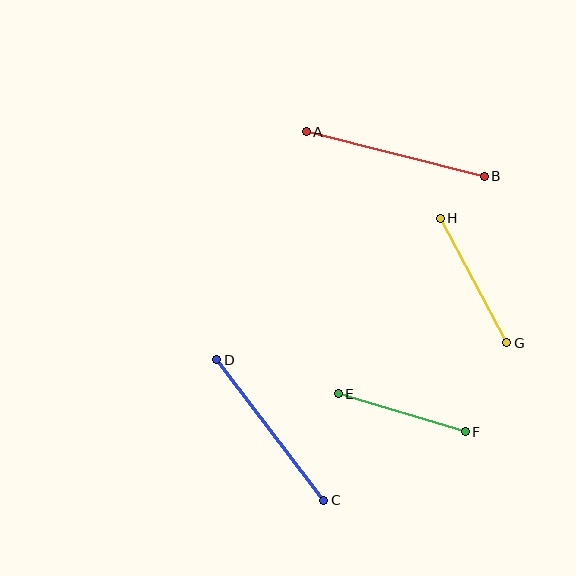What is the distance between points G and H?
The distance is approximately 141 pixels.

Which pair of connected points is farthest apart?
Points A and B are farthest apart.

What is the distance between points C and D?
The distance is approximately 177 pixels.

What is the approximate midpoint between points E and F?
The midpoint is at approximately (402, 413) pixels.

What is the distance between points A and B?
The distance is approximately 183 pixels.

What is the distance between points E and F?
The distance is approximately 133 pixels.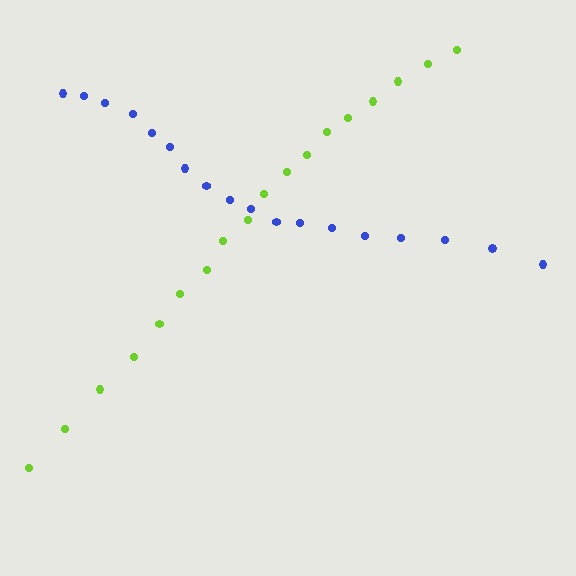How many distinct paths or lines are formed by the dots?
There are 2 distinct paths.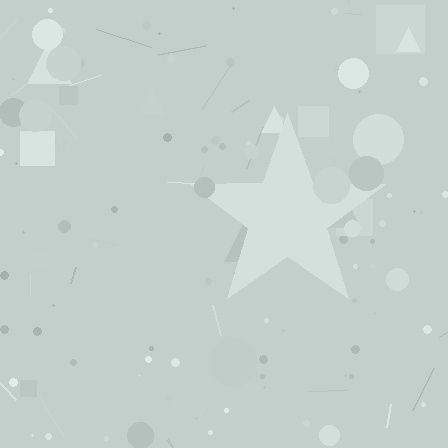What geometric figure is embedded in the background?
A star is embedded in the background.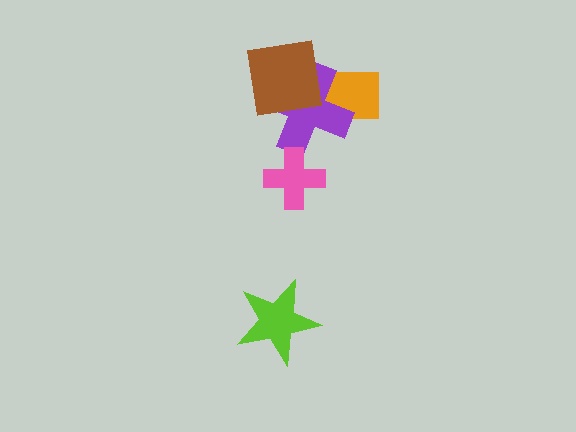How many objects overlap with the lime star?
0 objects overlap with the lime star.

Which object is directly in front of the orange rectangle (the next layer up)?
The purple cross is directly in front of the orange rectangle.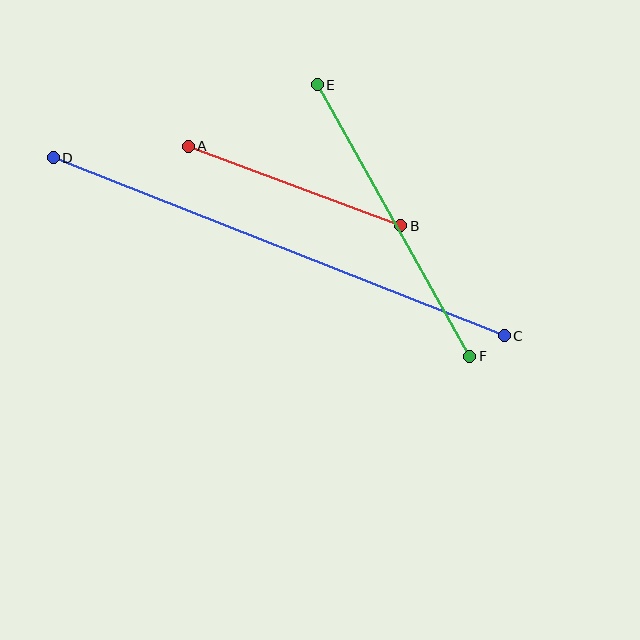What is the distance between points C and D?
The distance is approximately 485 pixels.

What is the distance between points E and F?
The distance is approximately 311 pixels.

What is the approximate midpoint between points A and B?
The midpoint is at approximately (295, 186) pixels.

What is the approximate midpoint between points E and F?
The midpoint is at approximately (394, 220) pixels.